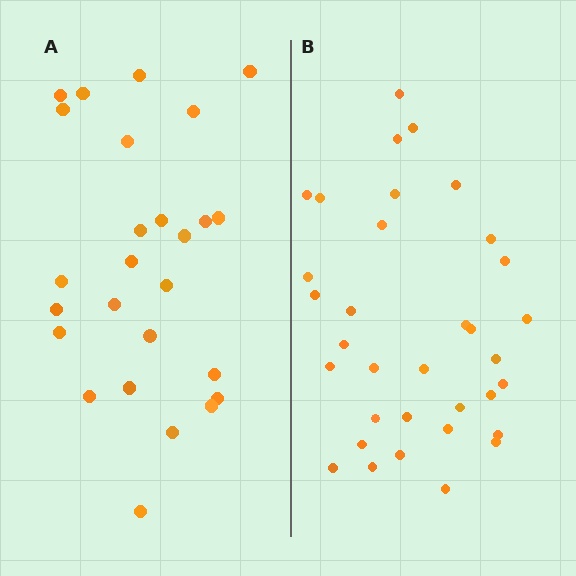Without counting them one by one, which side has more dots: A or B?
Region B (the right region) has more dots.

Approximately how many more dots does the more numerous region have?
Region B has roughly 8 or so more dots than region A.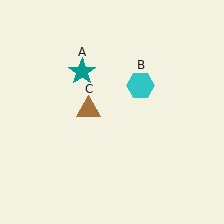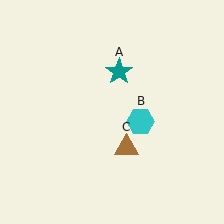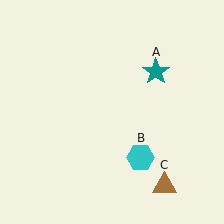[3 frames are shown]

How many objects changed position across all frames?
3 objects changed position: teal star (object A), cyan hexagon (object B), brown triangle (object C).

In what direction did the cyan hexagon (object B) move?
The cyan hexagon (object B) moved down.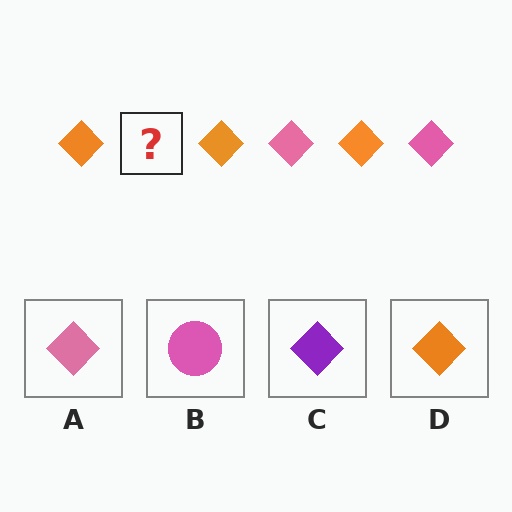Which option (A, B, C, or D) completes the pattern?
A.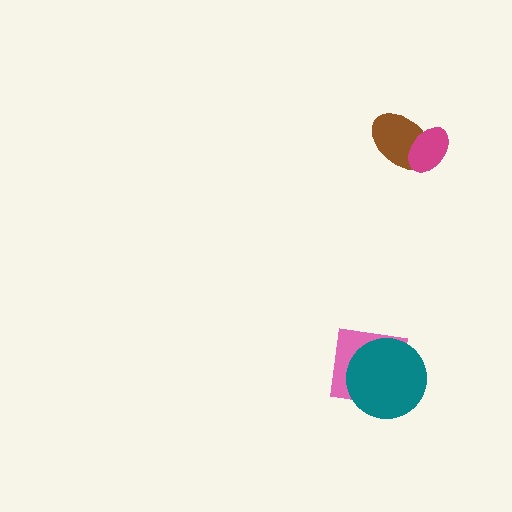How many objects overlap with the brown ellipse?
1 object overlaps with the brown ellipse.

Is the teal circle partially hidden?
No, no other shape covers it.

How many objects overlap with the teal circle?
1 object overlaps with the teal circle.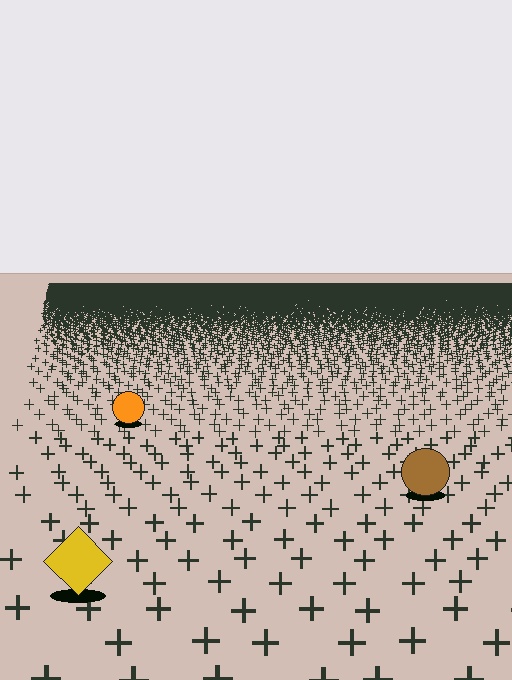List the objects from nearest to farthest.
From nearest to farthest: the yellow diamond, the brown circle, the orange circle.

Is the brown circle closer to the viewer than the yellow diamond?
No. The yellow diamond is closer — you can tell from the texture gradient: the ground texture is coarser near it.